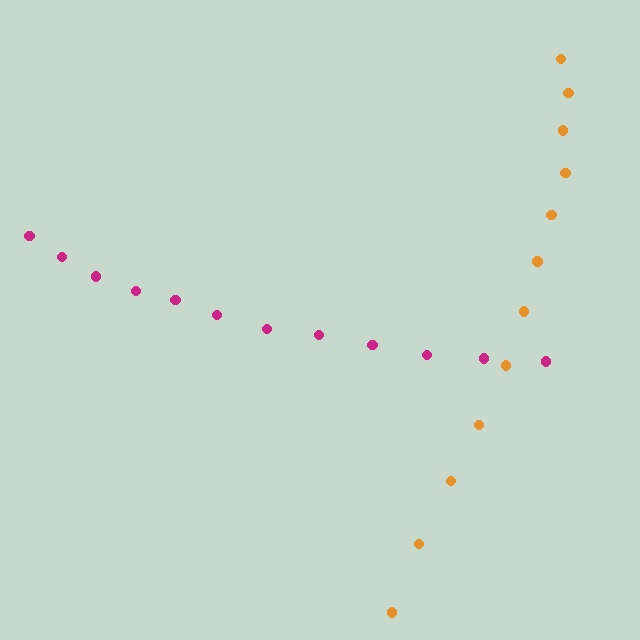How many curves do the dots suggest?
There are 2 distinct paths.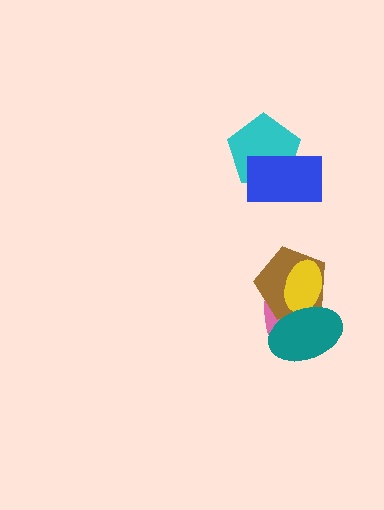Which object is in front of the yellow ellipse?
The teal ellipse is in front of the yellow ellipse.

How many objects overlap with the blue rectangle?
1 object overlaps with the blue rectangle.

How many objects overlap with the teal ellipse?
3 objects overlap with the teal ellipse.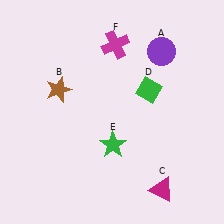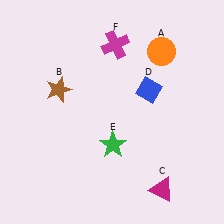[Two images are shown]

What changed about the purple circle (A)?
In Image 1, A is purple. In Image 2, it changed to orange.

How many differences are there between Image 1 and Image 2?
There are 2 differences between the two images.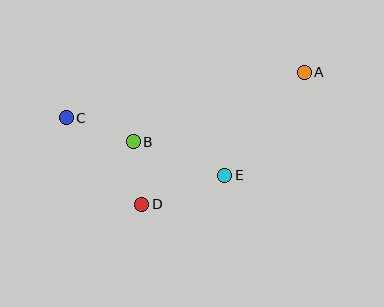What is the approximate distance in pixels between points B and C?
The distance between B and C is approximately 71 pixels.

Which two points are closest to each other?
Points B and D are closest to each other.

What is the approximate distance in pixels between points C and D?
The distance between C and D is approximately 115 pixels.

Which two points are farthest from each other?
Points A and C are farthest from each other.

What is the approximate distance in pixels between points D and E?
The distance between D and E is approximately 88 pixels.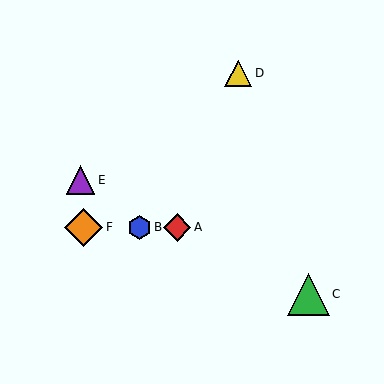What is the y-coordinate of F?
Object F is at y≈227.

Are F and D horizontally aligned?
No, F is at y≈227 and D is at y≈73.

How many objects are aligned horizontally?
3 objects (A, B, F) are aligned horizontally.